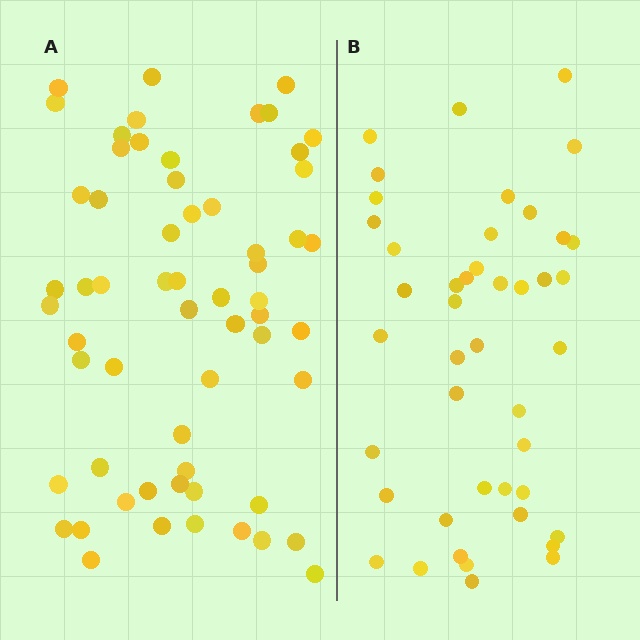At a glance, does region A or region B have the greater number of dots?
Region A (the left region) has more dots.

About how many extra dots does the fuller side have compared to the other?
Region A has approximately 15 more dots than region B.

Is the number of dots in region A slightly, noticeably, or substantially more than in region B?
Region A has noticeably more, but not dramatically so. The ratio is roughly 1.4 to 1.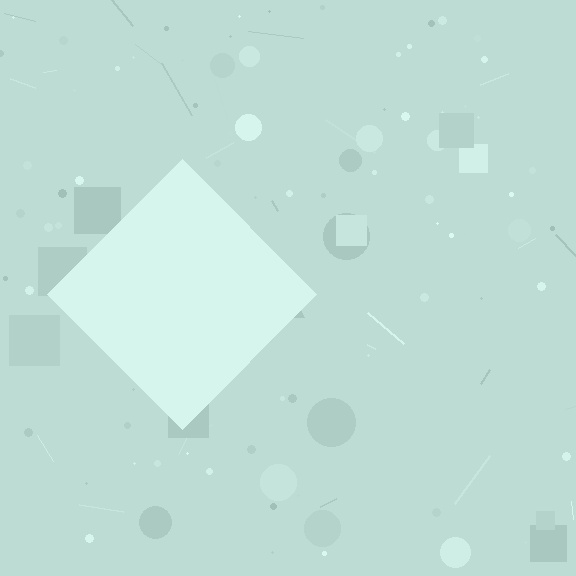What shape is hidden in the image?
A diamond is hidden in the image.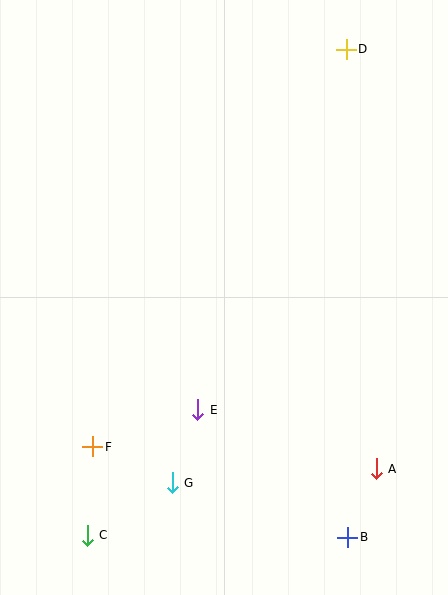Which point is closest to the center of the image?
Point E at (198, 410) is closest to the center.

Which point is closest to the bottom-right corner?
Point B is closest to the bottom-right corner.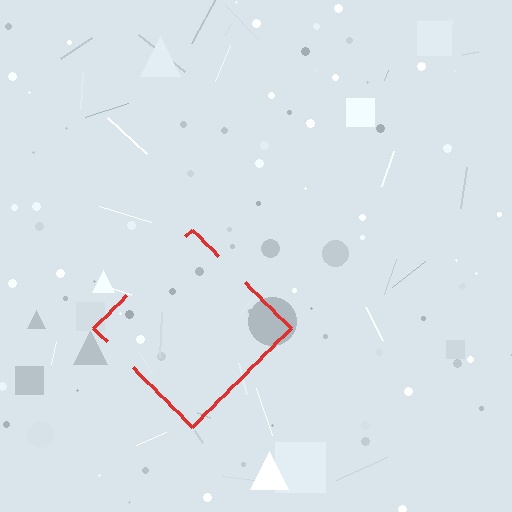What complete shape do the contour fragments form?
The contour fragments form a diamond.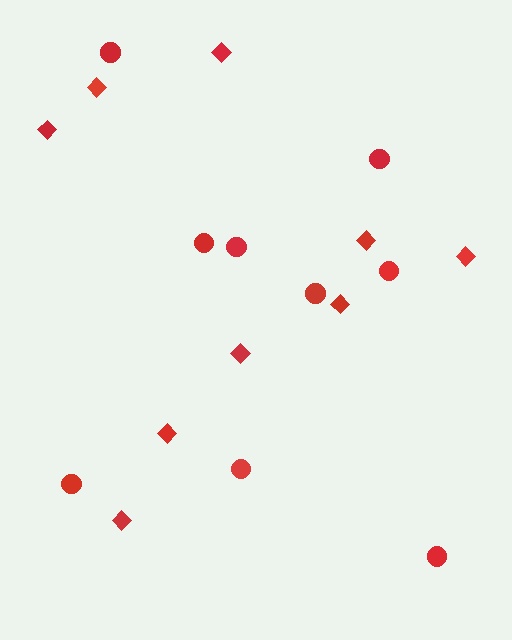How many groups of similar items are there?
There are 2 groups: one group of circles (9) and one group of diamonds (9).